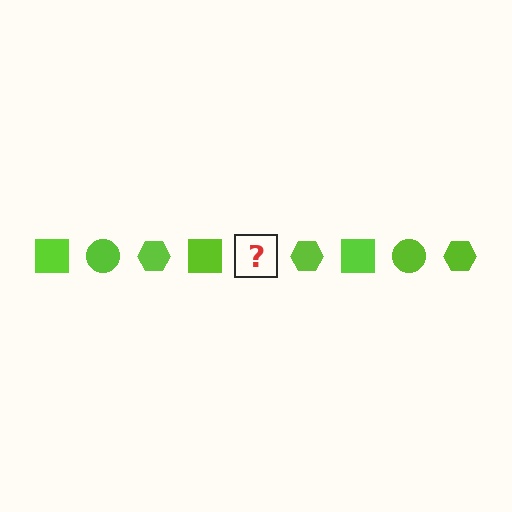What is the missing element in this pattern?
The missing element is a lime circle.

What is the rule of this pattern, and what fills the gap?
The rule is that the pattern cycles through square, circle, hexagon shapes in lime. The gap should be filled with a lime circle.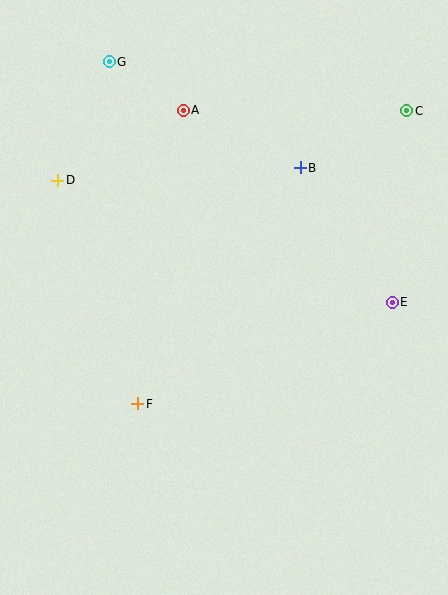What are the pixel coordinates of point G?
Point G is at (109, 62).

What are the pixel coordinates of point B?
Point B is at (300, 168).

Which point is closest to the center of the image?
Point F at (138, 404) is closest to the center.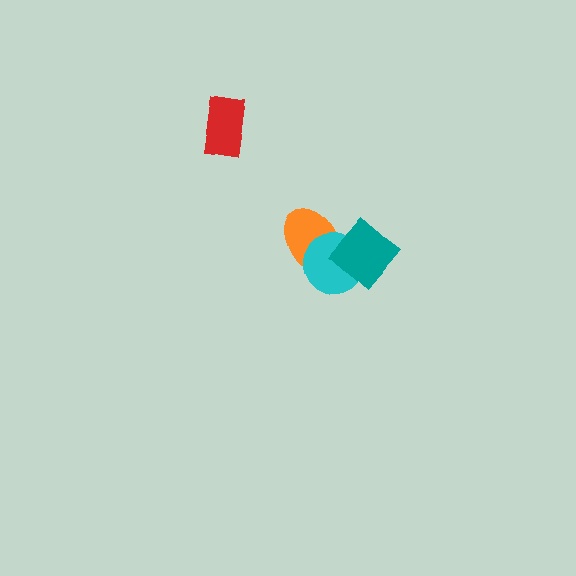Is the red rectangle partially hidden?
No, no other shape covers it.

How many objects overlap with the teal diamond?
2 objects overlap with the teal diamond.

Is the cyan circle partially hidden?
Yes, it is partially covered by another shape.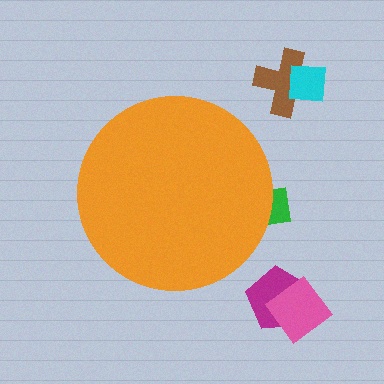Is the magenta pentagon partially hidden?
No, the magenta pentagon is fully visible.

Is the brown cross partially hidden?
No, the brown cross is fully visible.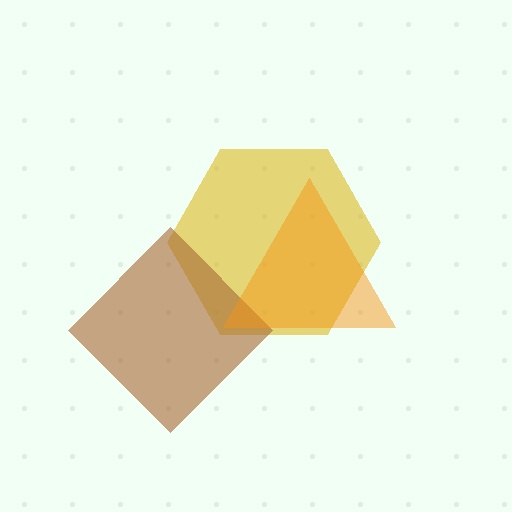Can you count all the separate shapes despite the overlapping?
Yes, there are 3 separate shapes.